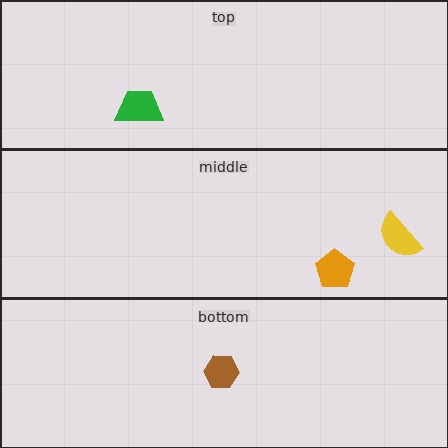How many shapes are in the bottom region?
1.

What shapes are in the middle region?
The yellow semicircle, the orange pentagon.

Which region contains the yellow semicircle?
The middle region.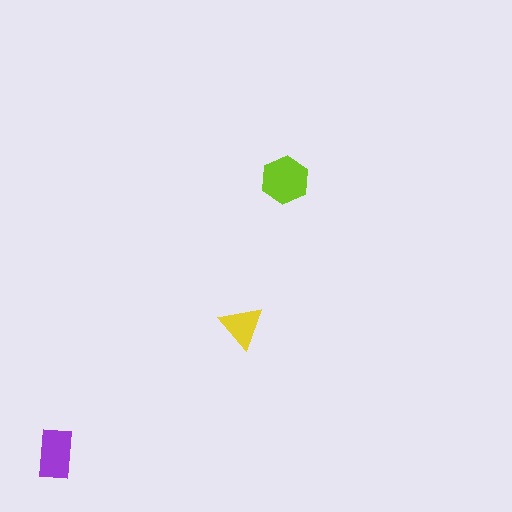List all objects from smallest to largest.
The yellow triangle, the purple rectangle, the lime hexagon.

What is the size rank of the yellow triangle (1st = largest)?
3rd.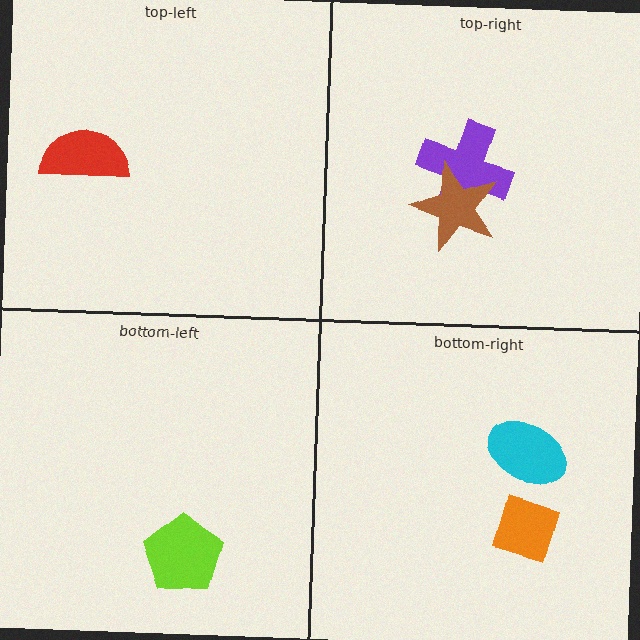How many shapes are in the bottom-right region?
2.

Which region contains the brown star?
The top-right region.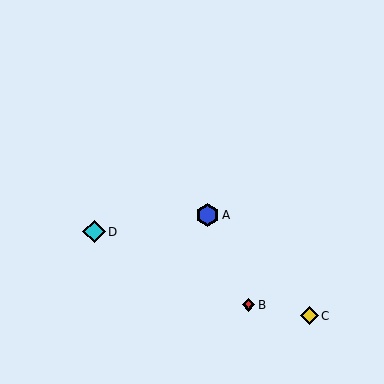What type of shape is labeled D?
Shape D is a cyan diamond.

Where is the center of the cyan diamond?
The center of the cyan diamond is at (94, 232).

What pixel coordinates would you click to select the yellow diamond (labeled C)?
Click at (309, 316) to select the yellow diamond C.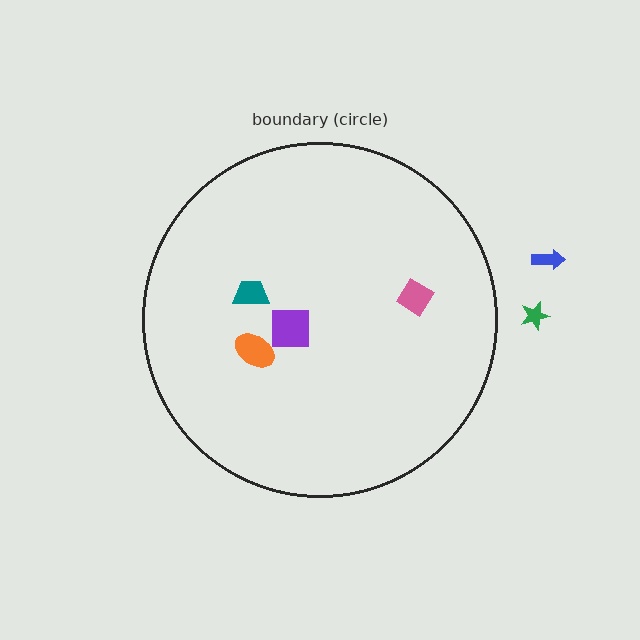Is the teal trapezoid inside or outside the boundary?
Inside.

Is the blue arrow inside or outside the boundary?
Outside.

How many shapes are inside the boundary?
4 inside, 2 outside.